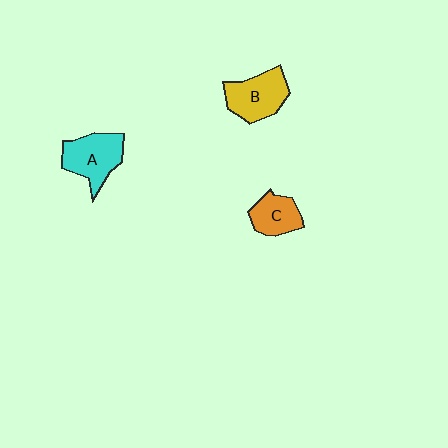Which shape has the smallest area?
Shape C (orange).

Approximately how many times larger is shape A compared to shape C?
Approximately 1.4 times.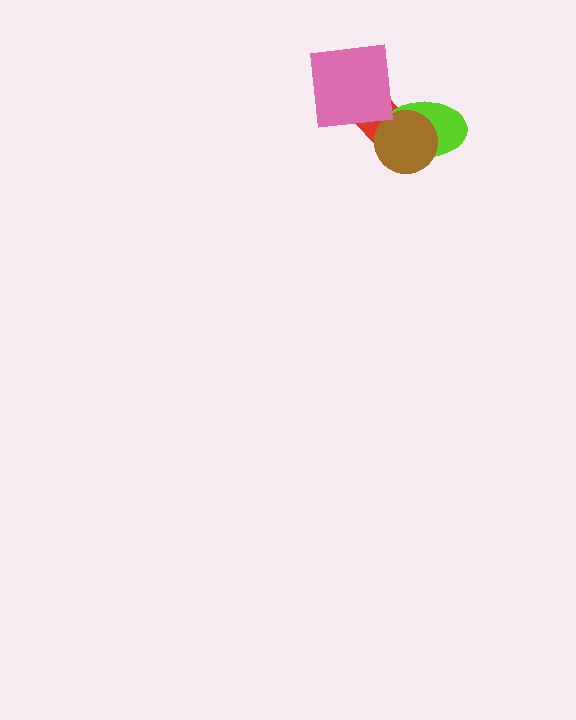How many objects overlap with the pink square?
1 object overlaps with the pink square.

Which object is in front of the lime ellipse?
The brown circle is in front of the lime ellipse.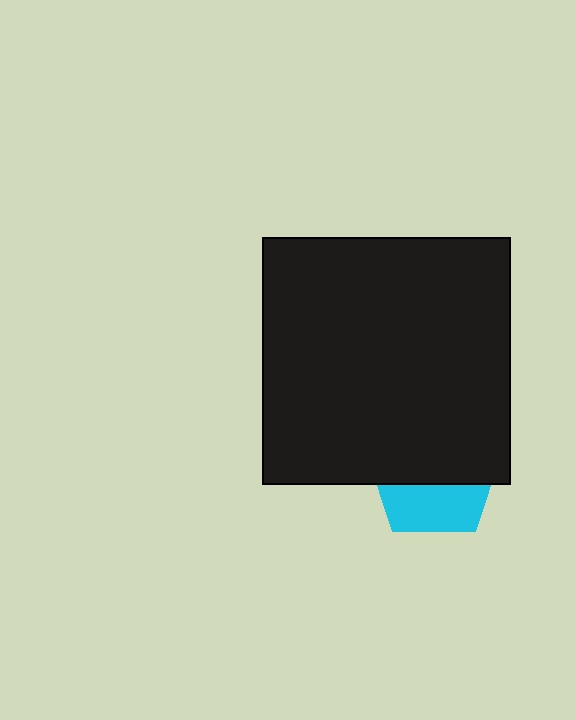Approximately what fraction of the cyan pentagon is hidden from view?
Roughly 62% of the cyan pentagon is hidden behind the black square.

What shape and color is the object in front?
The object in front is a black square.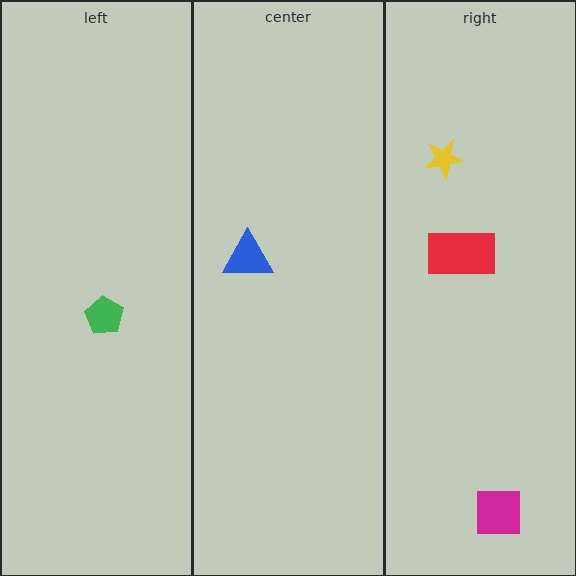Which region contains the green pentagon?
The left region.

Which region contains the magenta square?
The right region.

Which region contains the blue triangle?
The center region.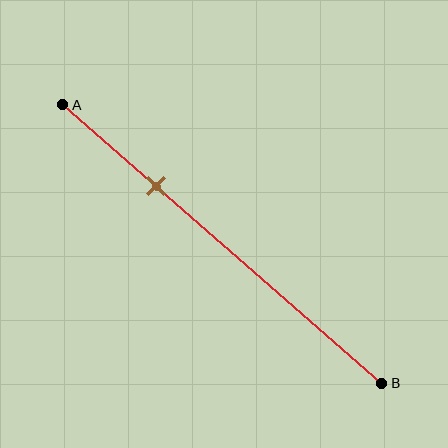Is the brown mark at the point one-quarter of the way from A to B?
No, the mark is at about 30% from A, not at the 25% one-quarter point.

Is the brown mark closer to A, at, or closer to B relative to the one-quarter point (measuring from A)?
The brown mark is closer to point B than the one-quarter point of segment AB.